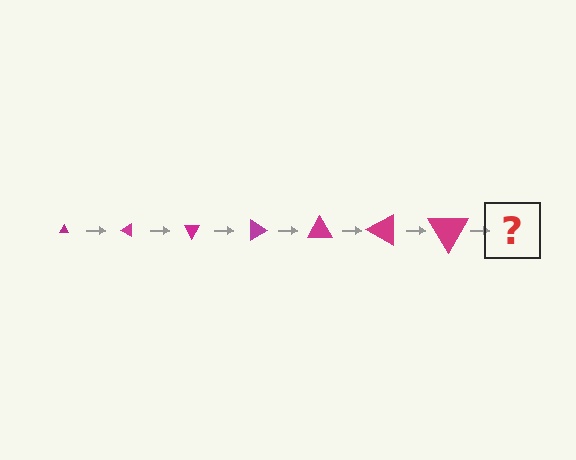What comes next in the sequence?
The next element should be a triangle, larger than the previous one and rotated 210 degrees from the start.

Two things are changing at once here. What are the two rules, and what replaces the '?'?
The two rules are that the triangle grows larger each step and it rotates 30 degrees each step. The '?' should be a triangle, larger than the previous one and rotated 210 degrees from the start.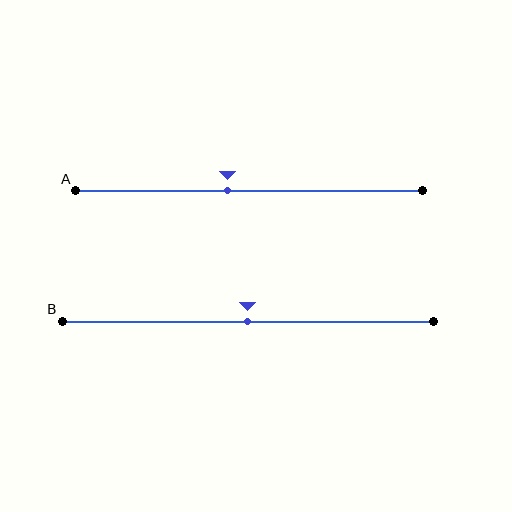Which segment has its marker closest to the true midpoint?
Segment B has its marker closest to the true midpoint.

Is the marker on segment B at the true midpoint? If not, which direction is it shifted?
Yes, the marker on segment B is at the true midpoint.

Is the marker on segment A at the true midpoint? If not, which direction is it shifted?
No, the marker on segment A is shifted to the left by about 6% of the segment length.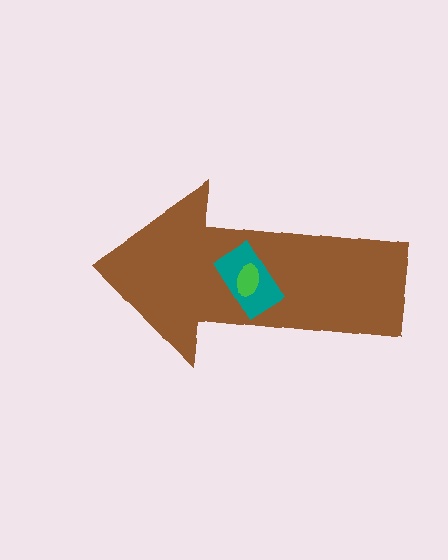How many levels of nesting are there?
3.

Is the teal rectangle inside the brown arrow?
Yes.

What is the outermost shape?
The brown arrow.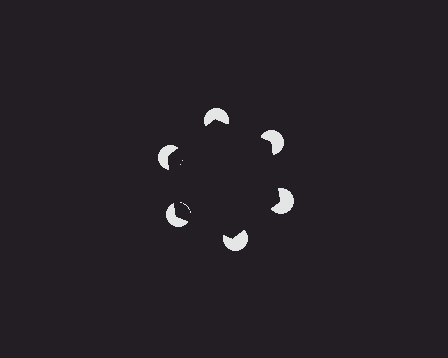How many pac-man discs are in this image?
There are 6 — one at each vertex of the illusory hexagon.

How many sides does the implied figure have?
6 sides.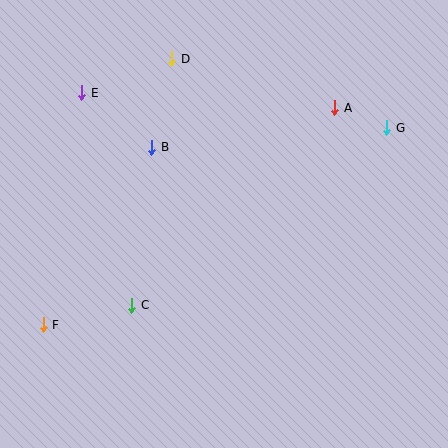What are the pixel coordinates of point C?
Point C is at (132, 305).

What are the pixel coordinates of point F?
Point F is at (43, 325).